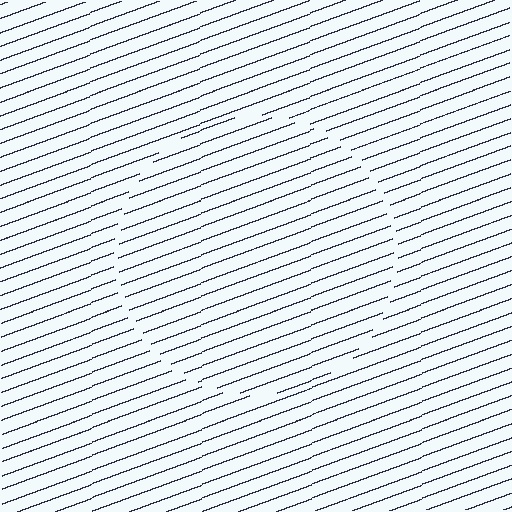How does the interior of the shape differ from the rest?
The interior of the shape contains the same grating, shifted by half a period — the contour is defined by the phase discontinuity where line-ends from the inner and outer gratings abut.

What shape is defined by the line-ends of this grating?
An illusory circle. The interior of the shape contains the same grating, shifted by half a period — the contour is defined by the phase discontinuity where line-ends from the inner and outer gratings abut.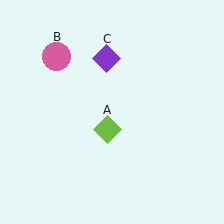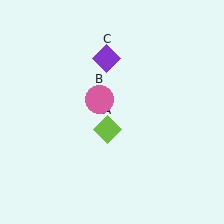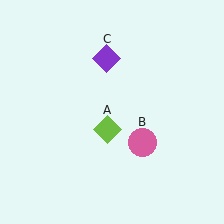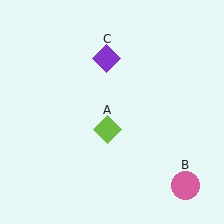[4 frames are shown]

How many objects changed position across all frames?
1 object changed position: pink circle (object B).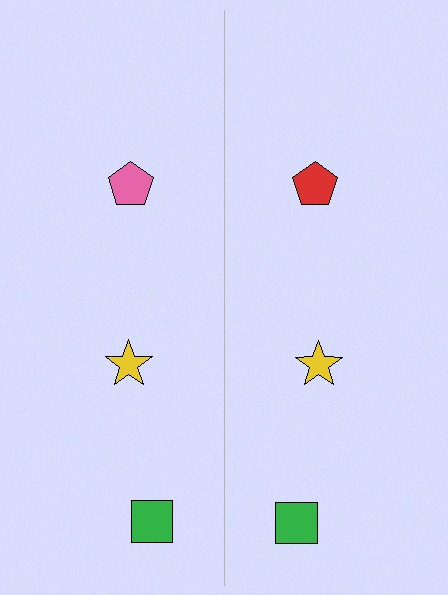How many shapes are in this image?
There are 6 shapes in this image.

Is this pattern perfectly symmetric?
No, the pattern is not perfectly symmetric. The red pentagon on the right side breaks the symmetry — its mirror counterpart is pink.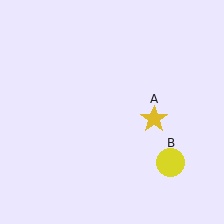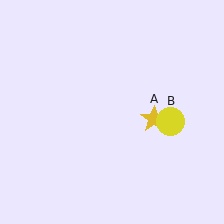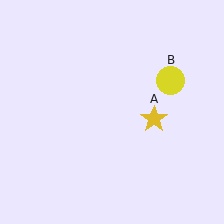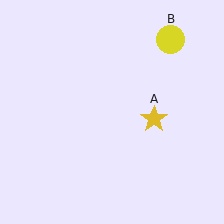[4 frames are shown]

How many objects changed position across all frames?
1 object changed position: yellow circle (object B).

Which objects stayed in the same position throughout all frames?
Yellow star (object A) remained stationary.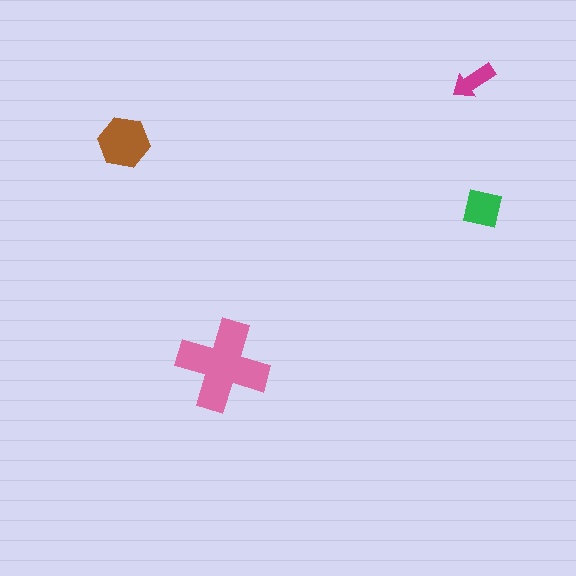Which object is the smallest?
The magenta arrow.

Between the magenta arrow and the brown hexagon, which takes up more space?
The brown hexagon.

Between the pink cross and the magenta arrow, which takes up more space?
The pink cross.